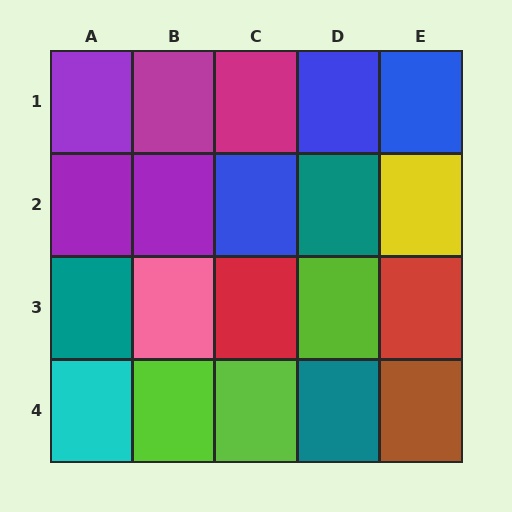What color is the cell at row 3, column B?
Pink.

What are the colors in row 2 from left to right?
Purple, purple, blue, teal, yellow.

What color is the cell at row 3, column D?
Lime.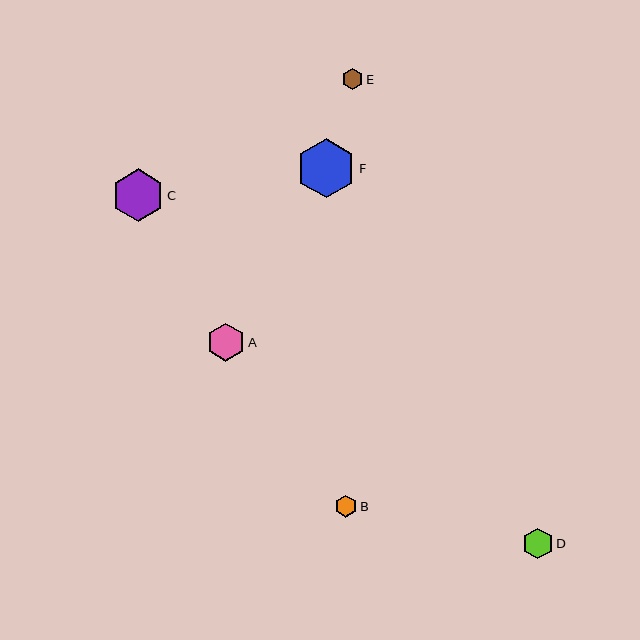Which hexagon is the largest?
Hexagon F is the largest with a size of approximately 59 pixels.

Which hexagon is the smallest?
Hexagon E is the smallest with a size of approximately 21 pixels.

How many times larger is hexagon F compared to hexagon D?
Hexagon F is approximately 1.9 times the size of hexagon D.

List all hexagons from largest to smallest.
From largest to smallest: F, C, A, D, B, E.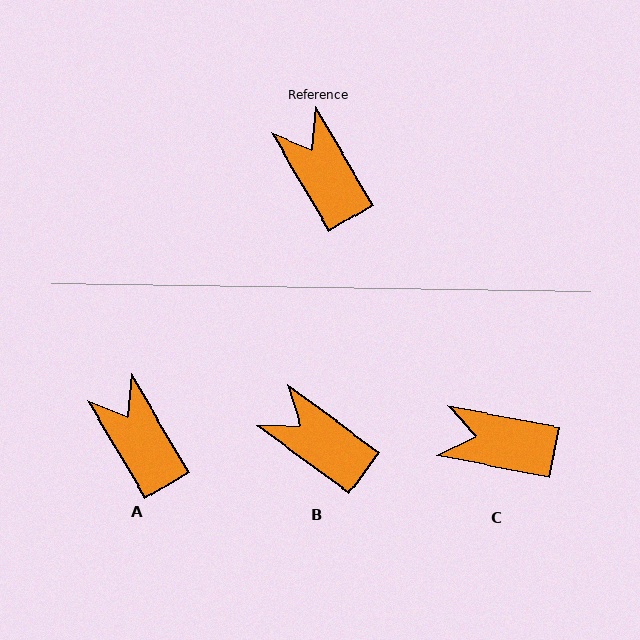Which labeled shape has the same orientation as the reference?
A.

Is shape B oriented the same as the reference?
No, it is off by about 23 degrees.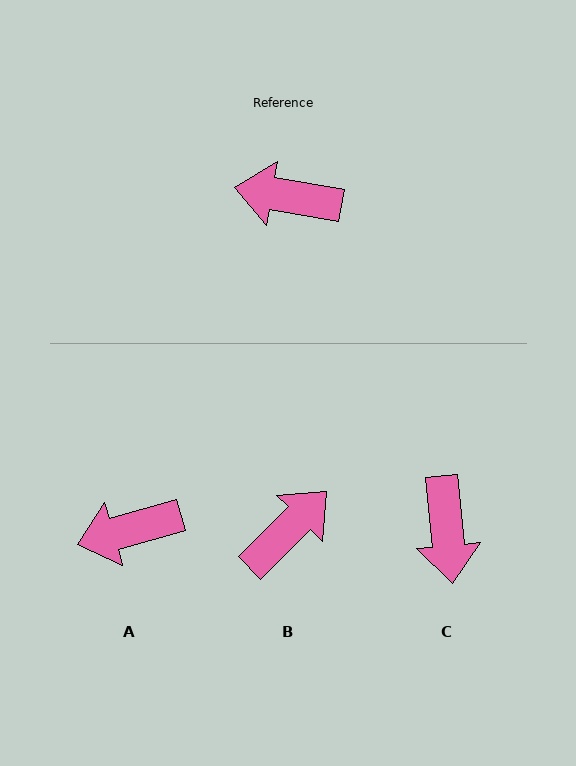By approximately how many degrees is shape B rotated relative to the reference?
Approximately 125 degrees clockwise.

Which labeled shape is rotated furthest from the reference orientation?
B, about 125 degrees away.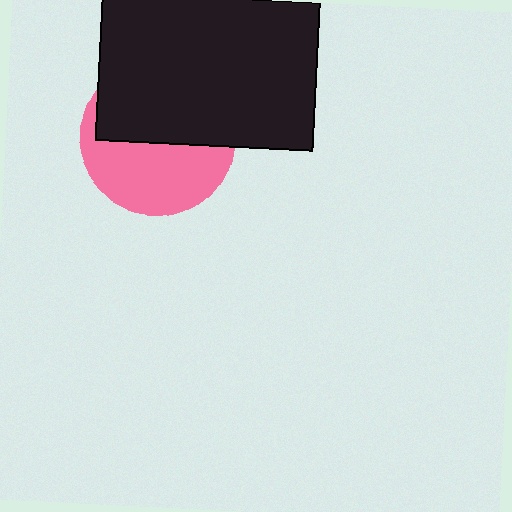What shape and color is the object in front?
The object in front is a black rectangle.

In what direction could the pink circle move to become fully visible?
The pink circle could move down. That would shift it out from behind the black rectangle entirely.